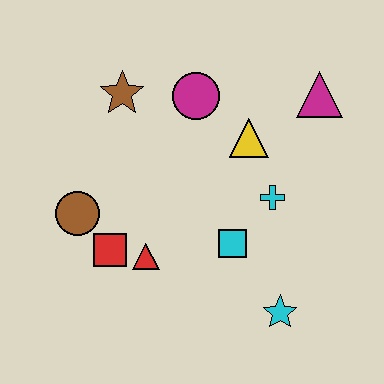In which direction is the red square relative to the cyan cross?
The red square is to the left of the cyan cross.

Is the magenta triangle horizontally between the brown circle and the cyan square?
No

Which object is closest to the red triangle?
The red square is closest to the red triangle.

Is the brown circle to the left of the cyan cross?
Yes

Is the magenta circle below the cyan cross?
No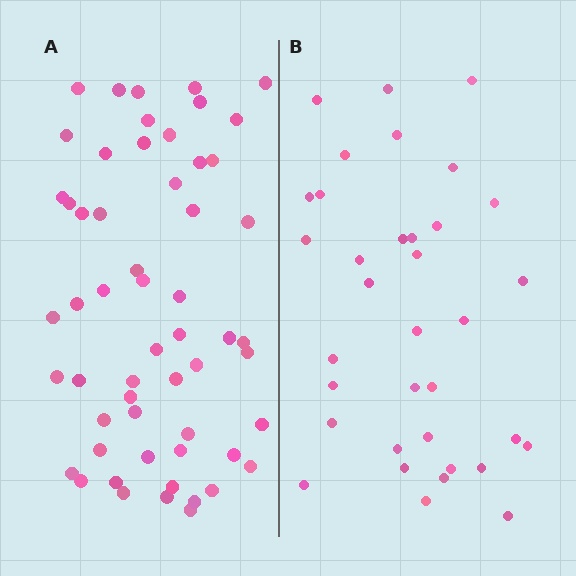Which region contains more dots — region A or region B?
Region A (the left region) has more dots.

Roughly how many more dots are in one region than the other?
Region A has approximately 20 more dots than region B.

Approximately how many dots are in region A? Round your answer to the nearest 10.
About 60 dots. (The exact count is 56, which rounds to 60.)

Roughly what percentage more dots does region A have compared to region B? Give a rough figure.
About 60% more.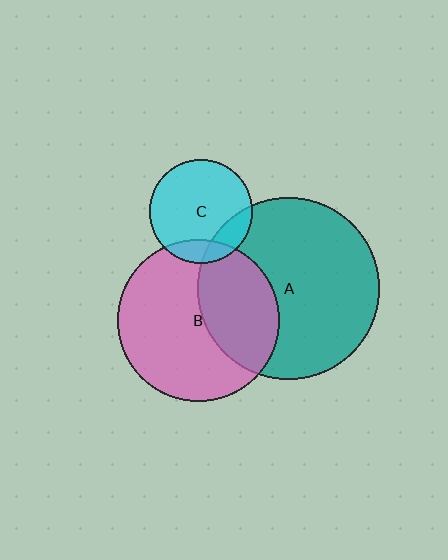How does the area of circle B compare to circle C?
Approximately 2.5 times.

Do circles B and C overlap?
Yes.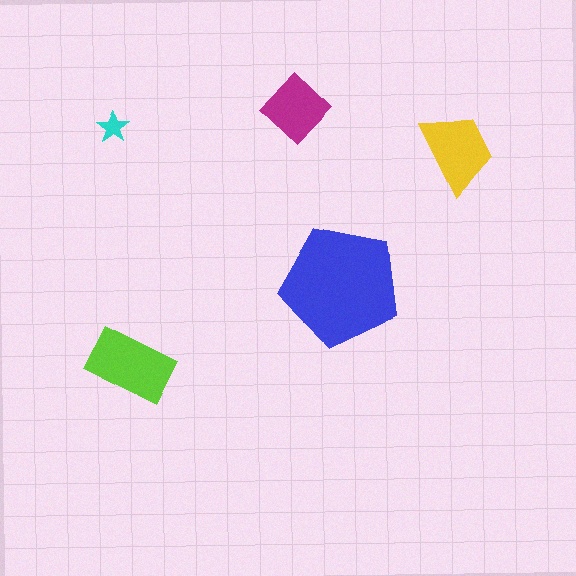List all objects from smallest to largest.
The cyan star, the magenta diamond, the yellow trapezoid, the lime rectangle, the blue pentagon.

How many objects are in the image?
There are 5 objects in the image.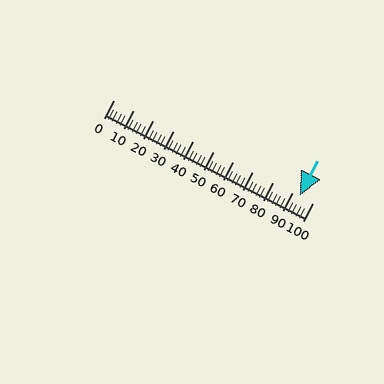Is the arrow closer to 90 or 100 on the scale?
The arrow is closer to 90.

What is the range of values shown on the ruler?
The ruler shows values from 0 to 100.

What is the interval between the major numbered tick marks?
The major tick marks are spaced 10 units apart.